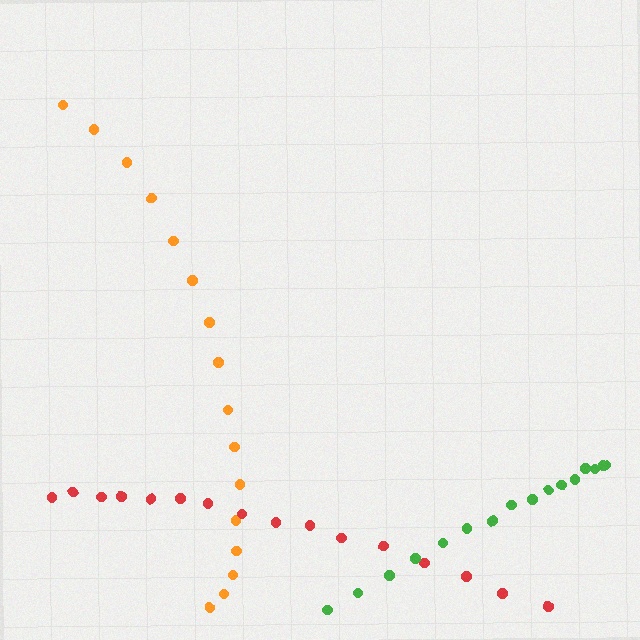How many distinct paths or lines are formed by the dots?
There are 3 distinct paths.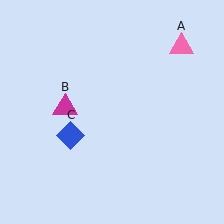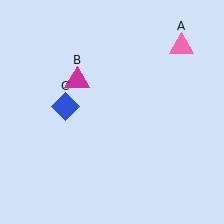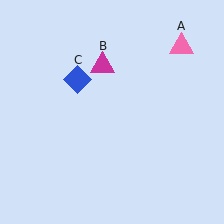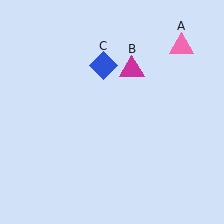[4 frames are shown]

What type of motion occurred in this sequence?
The magenta triangle (object B), blue diamond (object C) rotated clockwise around the center of the scene.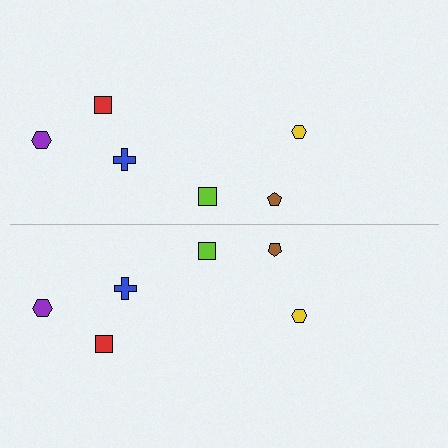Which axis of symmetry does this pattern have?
The pattern has a horizontal axis of symmetry running through the center of the image.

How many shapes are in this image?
There are 12 shapes in this image.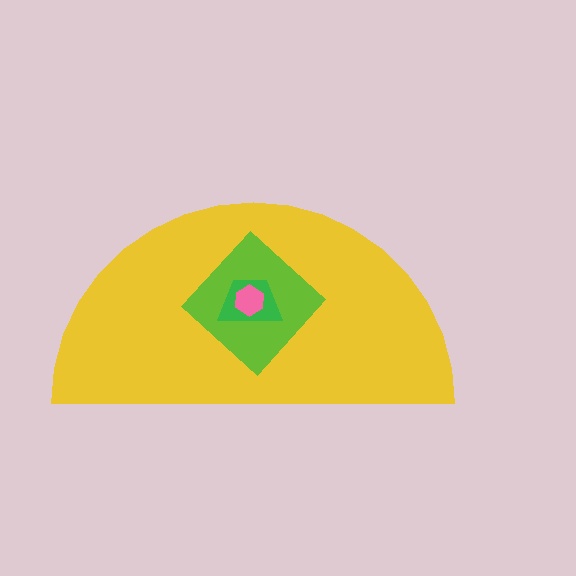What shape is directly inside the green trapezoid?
The pink hexagon.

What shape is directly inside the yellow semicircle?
The lime diamond.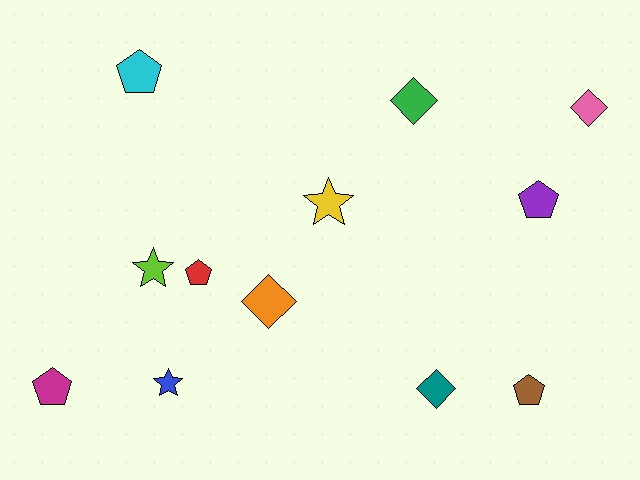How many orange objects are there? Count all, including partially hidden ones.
There is 1 orange object.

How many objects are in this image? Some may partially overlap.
There are 12 objects.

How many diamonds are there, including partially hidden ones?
There are 4 diamonds.